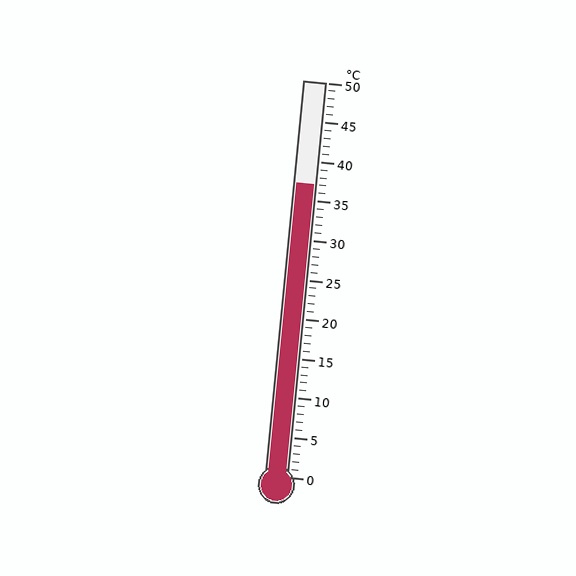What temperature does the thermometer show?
The thermometer shows approximately 37°C.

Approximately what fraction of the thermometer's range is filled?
The thermometer is filled to approximately 75% of its range.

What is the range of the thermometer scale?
The thermometer scale ranges from 0°C to 50°C.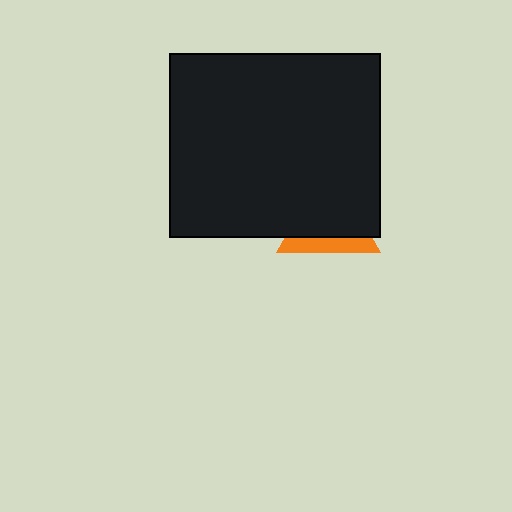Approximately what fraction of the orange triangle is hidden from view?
Roughly 68% of the orange triangle is hidden behind the black rectangle.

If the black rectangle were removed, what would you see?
You would see the complete orange triangle.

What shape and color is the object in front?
The object in front is a black rectangle.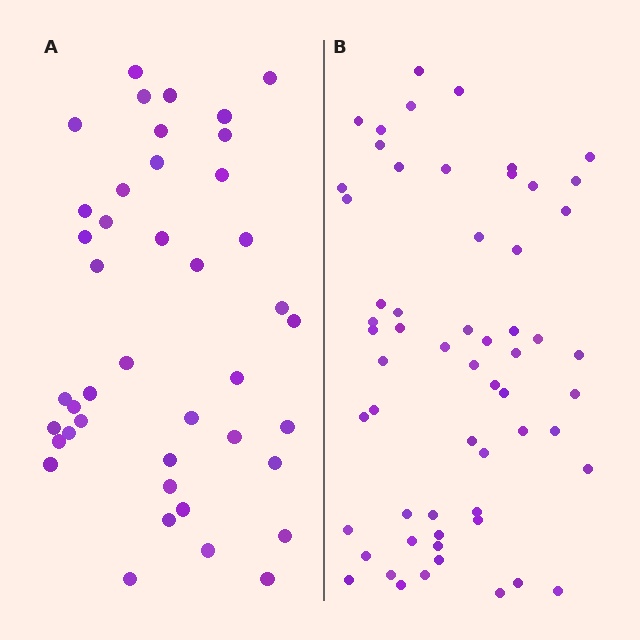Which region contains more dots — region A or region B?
Region B (the right region) has more dots.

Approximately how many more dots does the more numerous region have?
Region B has approximately 15 more dots than region A.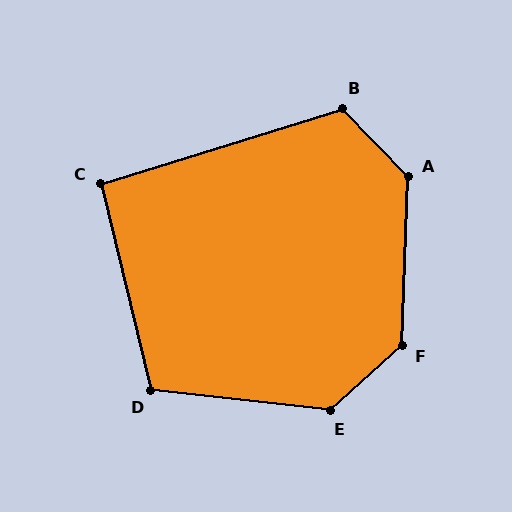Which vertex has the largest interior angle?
A, at approximately 134 degrees.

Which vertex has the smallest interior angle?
C, at approximately 94 degrees.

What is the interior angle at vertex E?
Approximately 132 degrees (obtuse).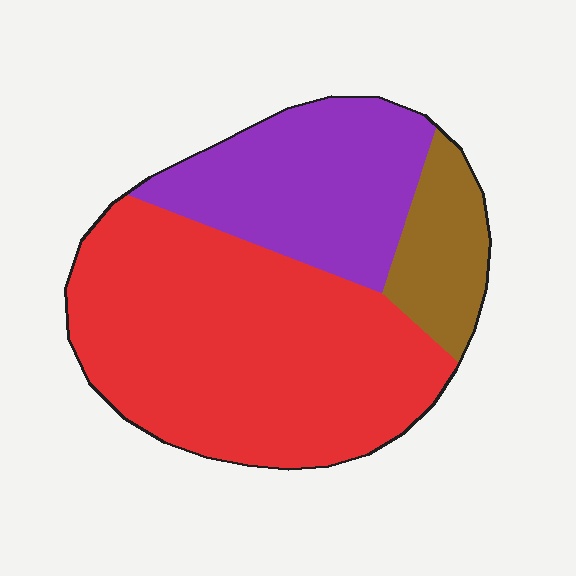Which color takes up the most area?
Red, at roughly 60%.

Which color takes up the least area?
Brown, at roughly 15%.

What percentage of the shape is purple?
Purple covers around 30% of the shape.